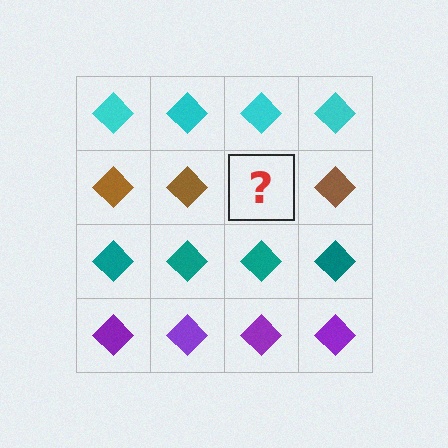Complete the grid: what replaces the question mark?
The question mark should be replaced with a brown diamond.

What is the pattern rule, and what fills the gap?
The rule is that each row has a consistent color. The gap should be filled with a brown diamond.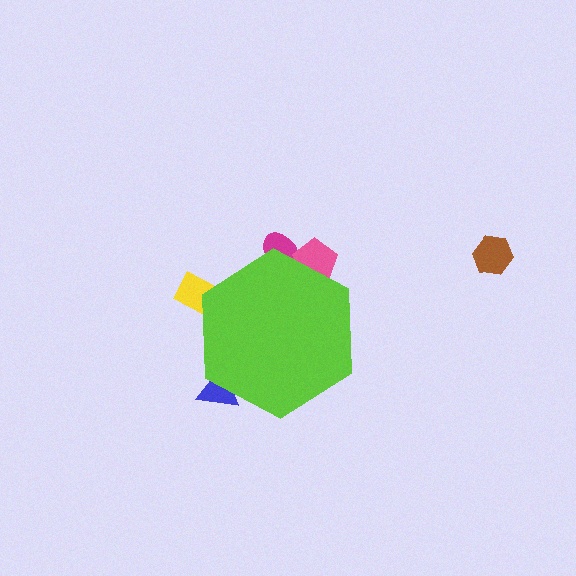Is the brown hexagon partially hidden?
No, the brown hexagon is fully visible.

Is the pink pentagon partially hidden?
Yes, the pink pentagon is partially hidden behind the lime hexagon.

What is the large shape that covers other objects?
A lime hexagon.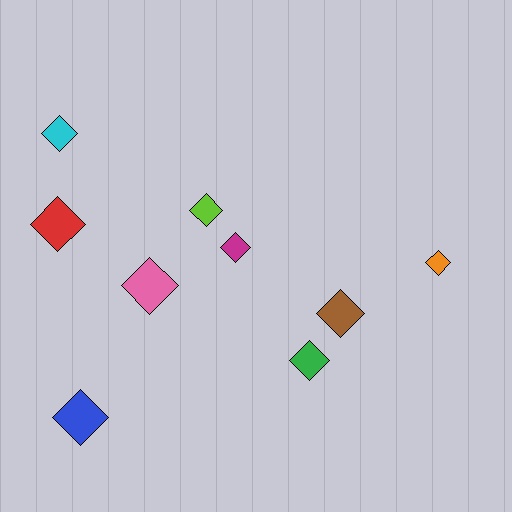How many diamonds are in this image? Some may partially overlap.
There are 9 diamonds.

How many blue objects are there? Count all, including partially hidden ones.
There is 1 blue object.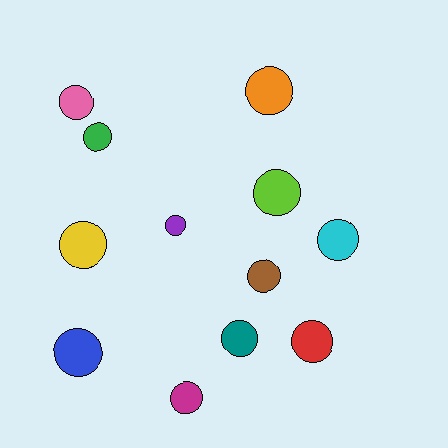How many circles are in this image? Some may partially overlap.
There are 12 circles.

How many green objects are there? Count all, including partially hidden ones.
There is 1 green object.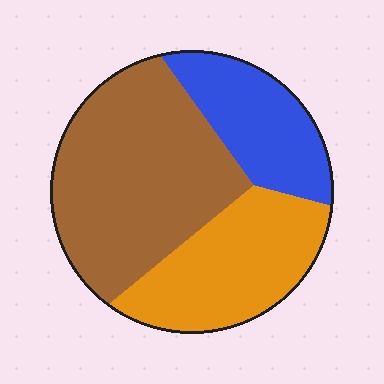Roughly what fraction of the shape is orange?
Orange takes up between a quarter and a half of the shape.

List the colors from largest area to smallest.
From largest to smallest: brown, orange, blue.